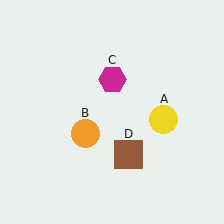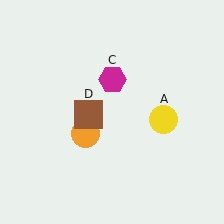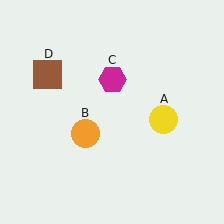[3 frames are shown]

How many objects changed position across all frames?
1 object changed position: brown square (object D).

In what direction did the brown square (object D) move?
The brown square (object D) moved up and to the left.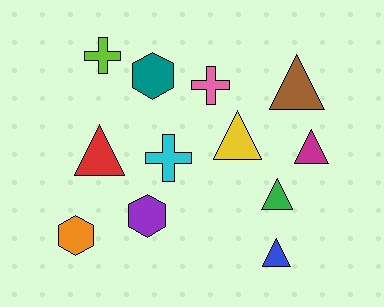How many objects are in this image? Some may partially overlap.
There are 12 objects.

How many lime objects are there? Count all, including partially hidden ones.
There is 1 lime object.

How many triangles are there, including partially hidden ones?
There are 6 triangles.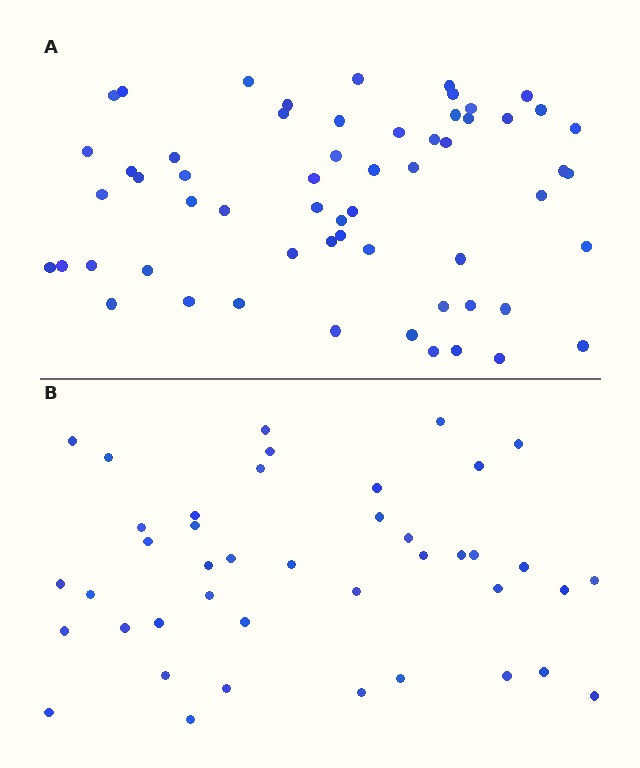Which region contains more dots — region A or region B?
Region A (the top region) has more dots.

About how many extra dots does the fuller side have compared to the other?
Region A has approximately 15 more dots than region B.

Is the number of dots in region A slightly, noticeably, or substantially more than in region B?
Region A has noticeably more, but not dramatically so. The ratio is roughly 1.4 to 1.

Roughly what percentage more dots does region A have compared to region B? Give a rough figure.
About 40% more.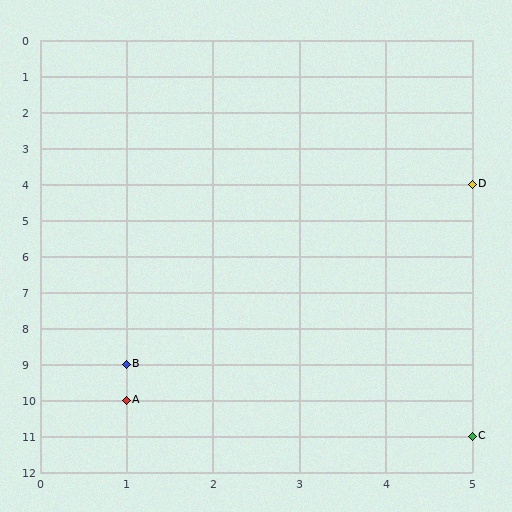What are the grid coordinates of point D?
Point D is at grid coordinates (5, 4).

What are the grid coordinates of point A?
Point A is at grid coordinates (1, 10).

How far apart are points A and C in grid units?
Points A and C are 4 columns and 1 row apart (about 4.1 grid units diagonally).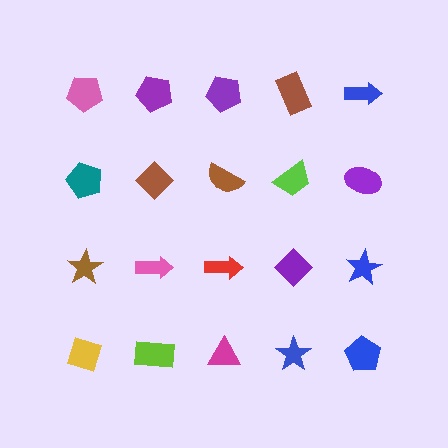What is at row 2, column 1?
A teal pentagon.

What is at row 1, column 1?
A pink pentagon.